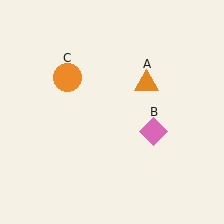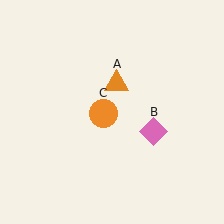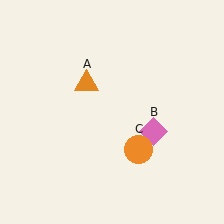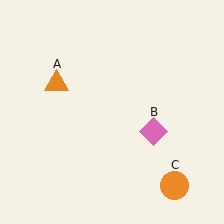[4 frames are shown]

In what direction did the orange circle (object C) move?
The orange circle (object C) moved down and to the right.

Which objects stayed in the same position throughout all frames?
Pink diamond (object B) remained stationary.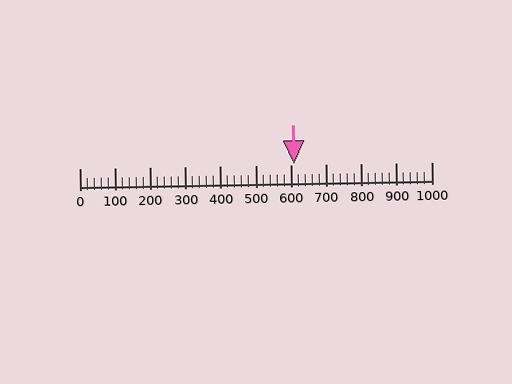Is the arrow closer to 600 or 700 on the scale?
The arrow is closer to 600.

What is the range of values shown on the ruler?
The ruler shows values from 0 to 1000.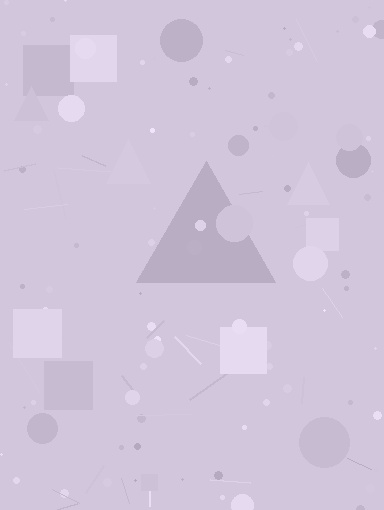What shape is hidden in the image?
A triangle is hidden in the image.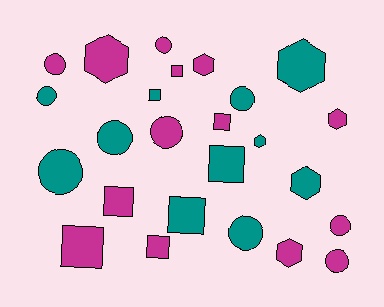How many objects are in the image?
There are 25 objects.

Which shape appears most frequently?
Circle, with 10 objects.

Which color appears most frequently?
Magenta, with 14 objects.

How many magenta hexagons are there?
There are 4 magenta hexagons.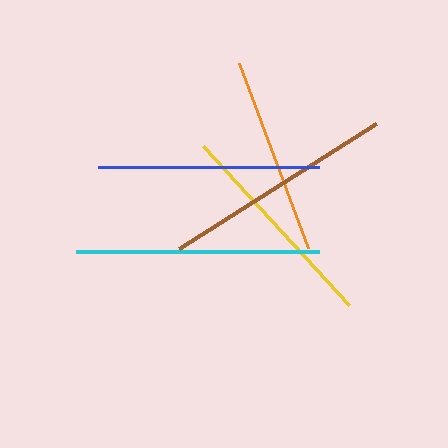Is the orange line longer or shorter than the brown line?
The brown line is longer than the orange line.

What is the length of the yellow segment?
The yellow segment is approximately 216 pixels long.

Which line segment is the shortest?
The orange line is the shortest at approximately 198 pixels.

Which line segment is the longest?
The cyan line is the longest at approximately 243 pixels.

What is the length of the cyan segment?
The cyan segment is approximately 243 pixels long.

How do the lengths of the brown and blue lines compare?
The brown and blue lines are approximately the same length.